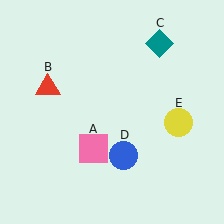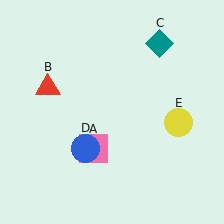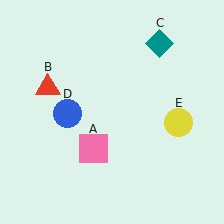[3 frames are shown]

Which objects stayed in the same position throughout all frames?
Pink square (object A) and red triangle (object B) and teal diamond (object C) and yellow circle (object E) remained stationary.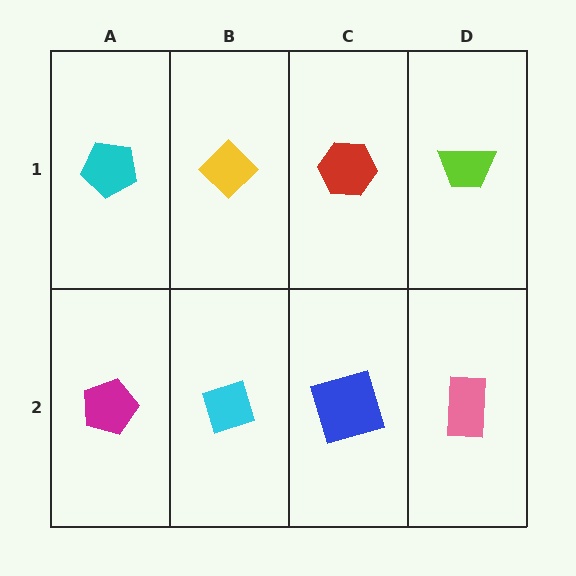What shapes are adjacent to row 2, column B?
A yellow diamond (row 1, column B), a magenta pentagon (row 2, column A), a blue square (row 2, column C).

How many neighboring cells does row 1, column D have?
2.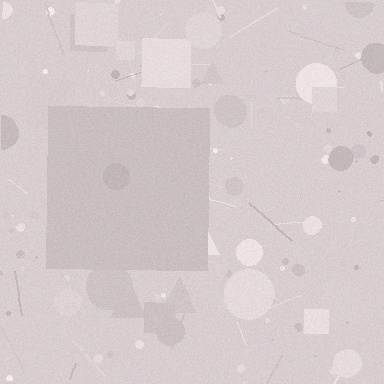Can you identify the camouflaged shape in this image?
The camouflaged shape is a square.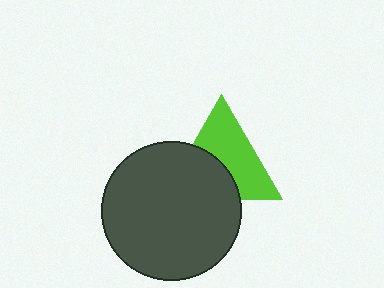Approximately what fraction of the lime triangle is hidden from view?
Roughly 42% of the lime triangle is hidden behind the dark gray circle.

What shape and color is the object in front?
The object in front is a dark gray circle.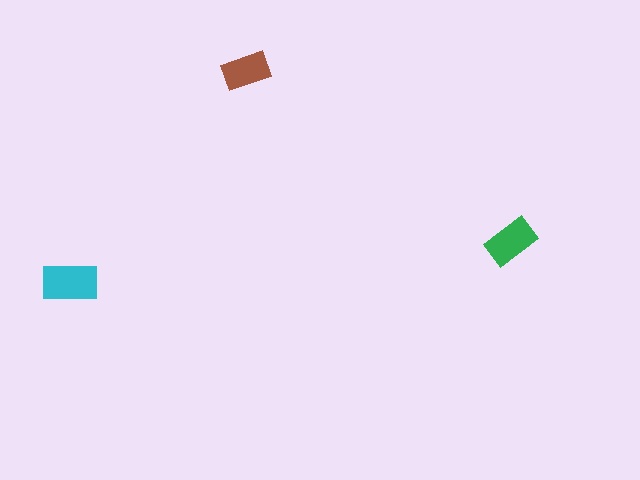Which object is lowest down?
The cyan rectangle is bottommost.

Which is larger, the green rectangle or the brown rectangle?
The green one.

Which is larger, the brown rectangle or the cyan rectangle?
The cyan one.